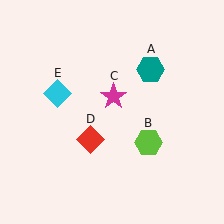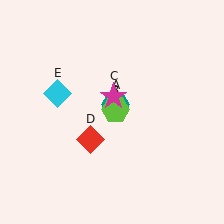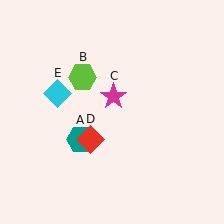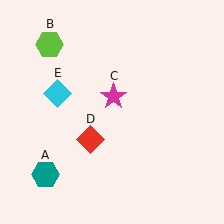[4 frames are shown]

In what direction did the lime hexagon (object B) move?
The lime hexagon (object B) moved up and to the left.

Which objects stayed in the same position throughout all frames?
Magenta star (object C) and red diamond (object D) and cyan diamond (object E) remained stationary.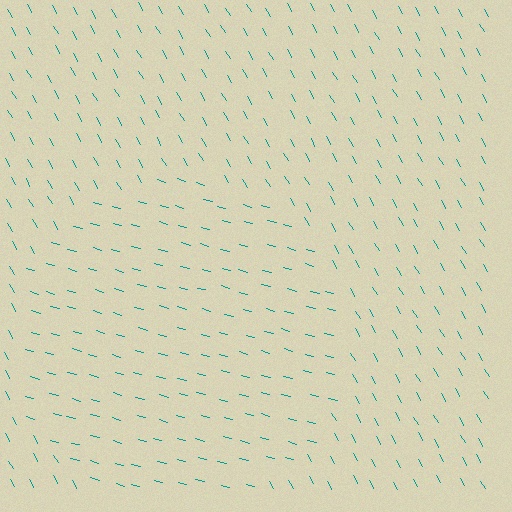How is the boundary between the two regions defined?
The boundary is defined purely by a change in line orientation (approximately 45 degrees difference). All lines are the same color and thickness.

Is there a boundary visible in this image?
Yes, there is a texture boundary formed by a change in line orientation.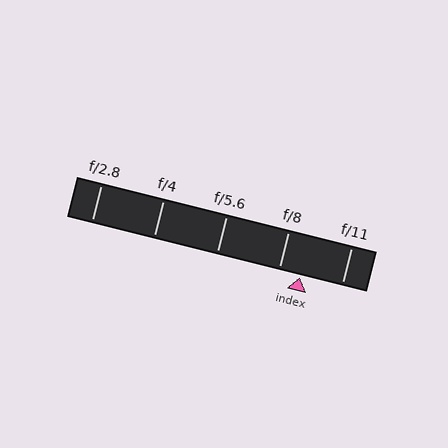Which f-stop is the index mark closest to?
The index mark is closest to f/8.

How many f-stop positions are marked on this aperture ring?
There are 5 f-stop positions marked.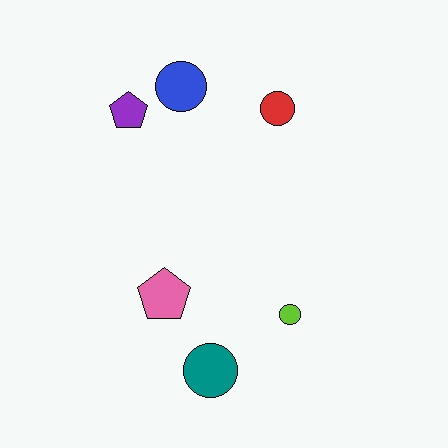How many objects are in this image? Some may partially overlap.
There are 6 objects.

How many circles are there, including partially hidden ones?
There are 4 circles.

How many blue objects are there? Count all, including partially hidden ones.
There is 1 blue object.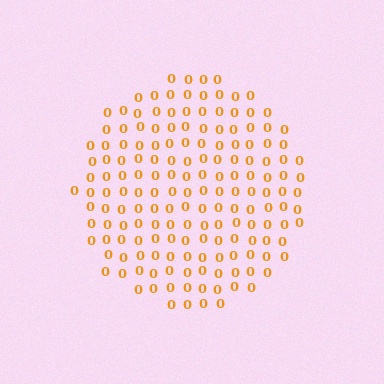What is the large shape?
The large shape is a circle.